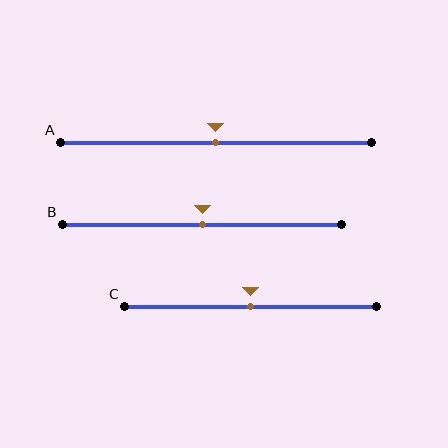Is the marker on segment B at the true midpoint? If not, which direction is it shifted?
Yes, the marker on segment B is at the true midpoint.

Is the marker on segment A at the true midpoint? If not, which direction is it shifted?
Yes, the marker on segment A is at the true midpoint.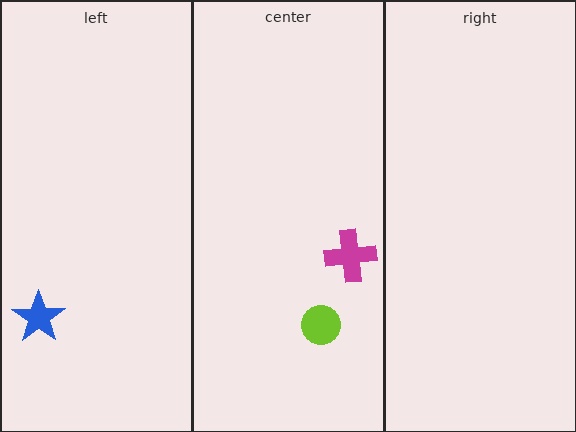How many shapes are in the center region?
2.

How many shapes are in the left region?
1.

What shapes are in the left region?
The blue star.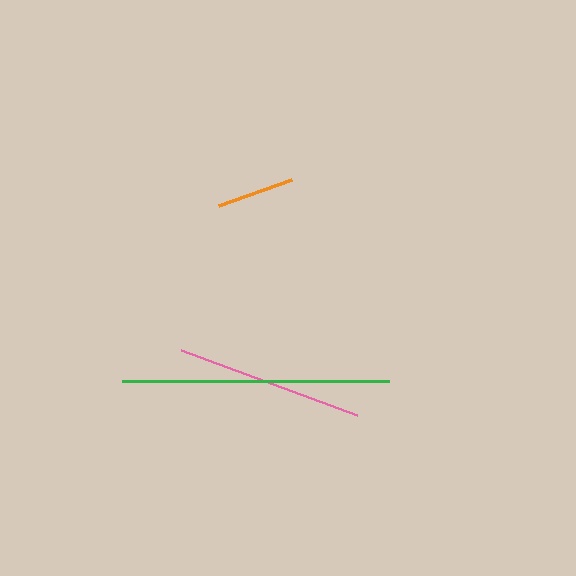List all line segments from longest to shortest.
From longest to shortest: green, pink, orange.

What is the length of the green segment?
The green segment is approximately 267 pixels long.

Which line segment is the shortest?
The orange line is the shortest at approximately 78 pixels.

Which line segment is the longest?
The green line is the longest at approximately 267 pixels.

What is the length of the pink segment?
The pink segment is approximately 188 pixels long.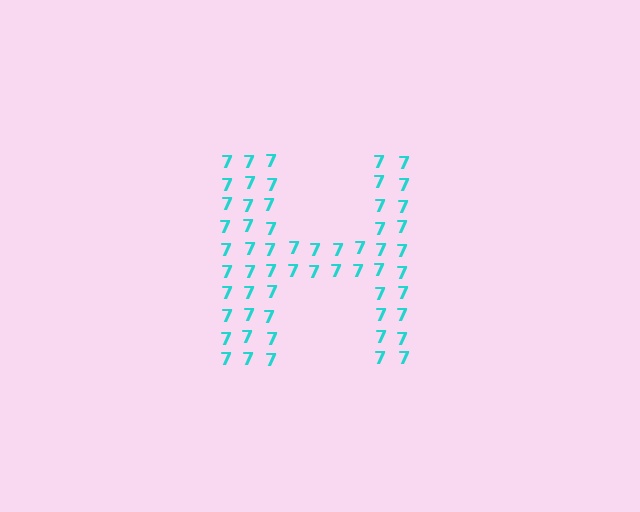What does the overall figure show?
The overall figure shows the letter H.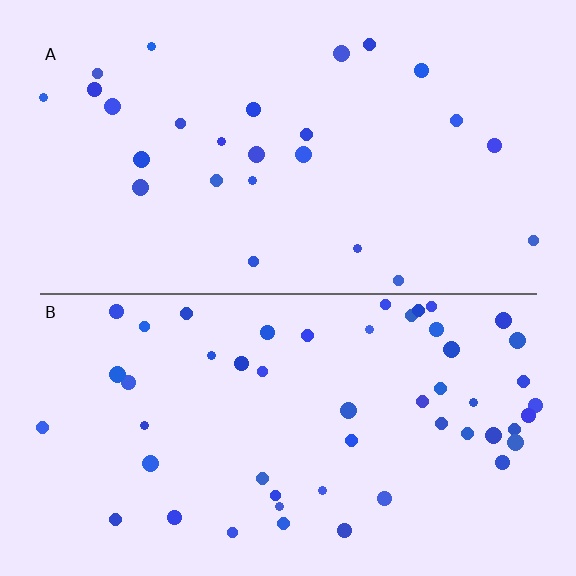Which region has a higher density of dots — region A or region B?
B (the bottom).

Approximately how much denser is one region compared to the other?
Approximately 2.0× — region B over region A.